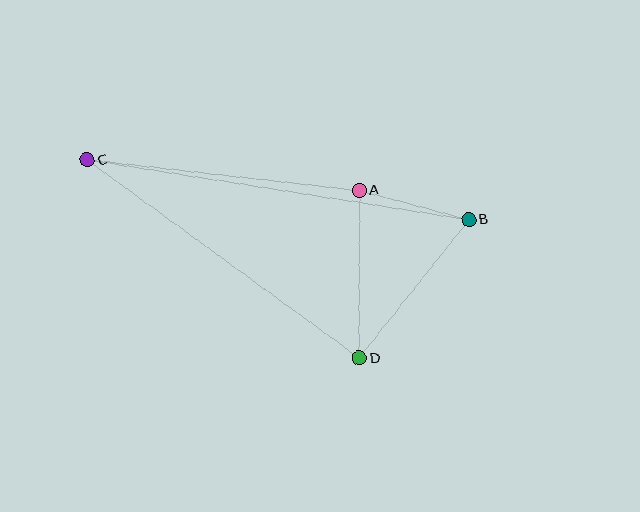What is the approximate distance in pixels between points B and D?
The distance between B and D is approximately 177 pixels.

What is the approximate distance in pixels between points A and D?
The distance between A and D is approximately 168 pixels.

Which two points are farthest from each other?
Points B and C are farthest from each other.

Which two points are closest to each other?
Points A and B are closest to each other.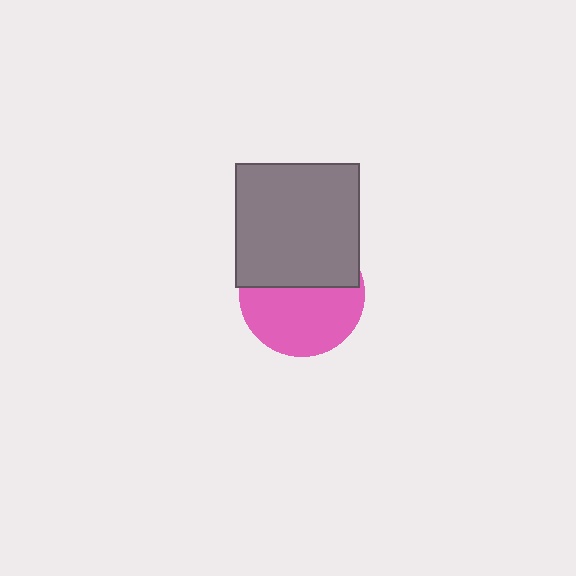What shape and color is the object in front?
The object in front is a gray square.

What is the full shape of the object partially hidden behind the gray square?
The partially hidden object is a pink circle.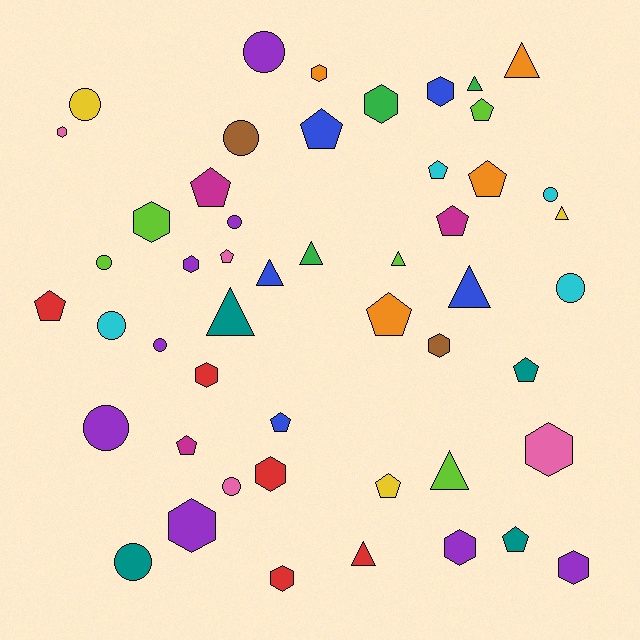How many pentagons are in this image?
There are 14 pentagons.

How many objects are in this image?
There are 50 objects.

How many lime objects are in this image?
There are 5 lime objects.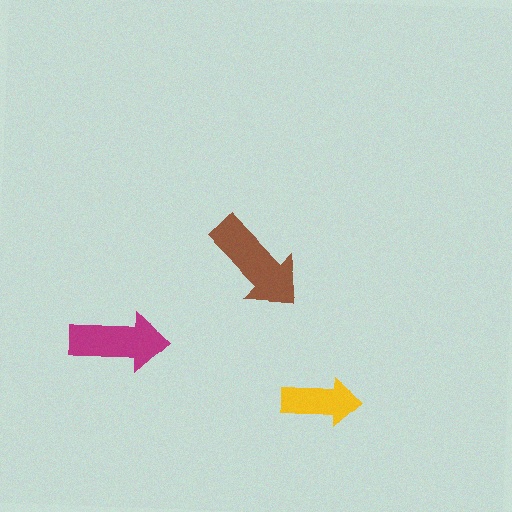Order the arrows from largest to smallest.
the brown one, the magenta one, the yellow one.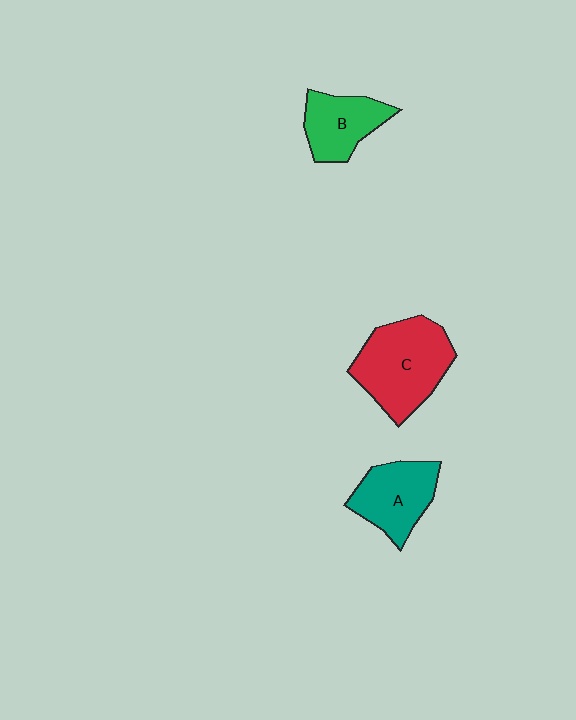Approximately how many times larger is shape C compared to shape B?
Approximately 1.6 times.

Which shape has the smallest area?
Shape B (green).